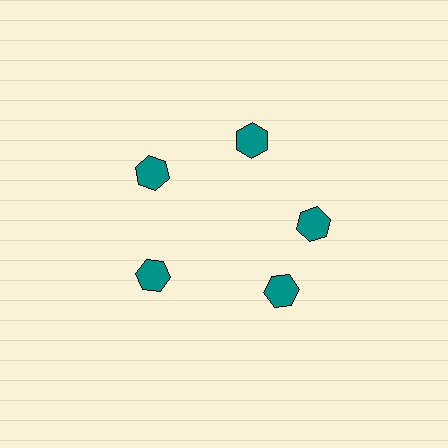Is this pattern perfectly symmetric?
No. The 5 teal hexagons are arranged in a ring, but one element near the 5 o'clock position is rotated out of alignment along the ring, breaking the 5-fold rotational symmetry.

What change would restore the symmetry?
The symmetry would be restored by rotating it back into even spacing with its neighbors so that all 5 hexagons sit at equal angles and equal distance from the center.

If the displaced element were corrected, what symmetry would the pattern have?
It would have 5-fold rotational symmetry — the pattern would map onto itself every 72 degrees.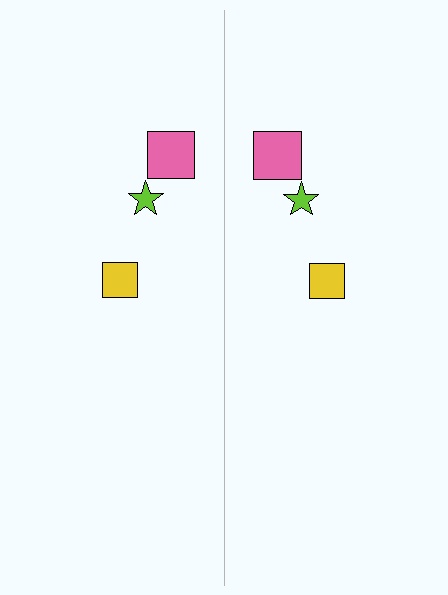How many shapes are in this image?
There are 6 shapes in this image.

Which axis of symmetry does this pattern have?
The pattern has a vertical axis of symmetry running through the center of the image.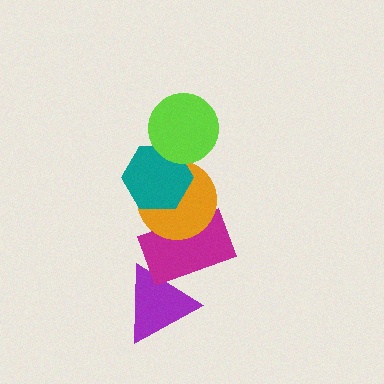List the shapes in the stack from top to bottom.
From top to bottom: the lime circle, the teal hexagon, the orange circle, the magenta rectangle, the purple triangle.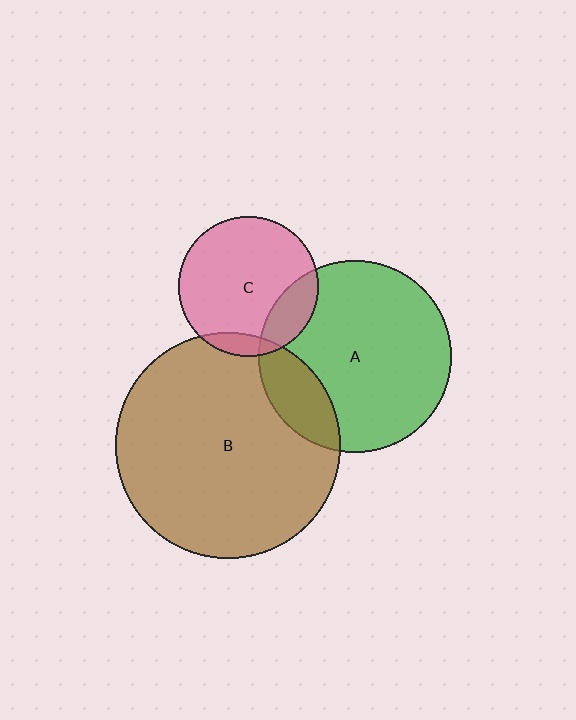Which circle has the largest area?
Circle B (brown).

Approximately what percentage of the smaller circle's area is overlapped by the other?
Approximately 20%.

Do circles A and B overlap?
Yes.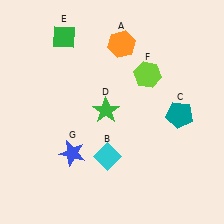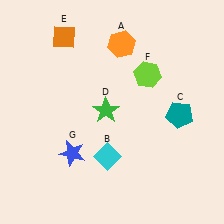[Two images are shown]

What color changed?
The diamond (E) changed from green in Image 1 to orange in Image 2.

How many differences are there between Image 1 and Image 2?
There is 1 difference between the two images.